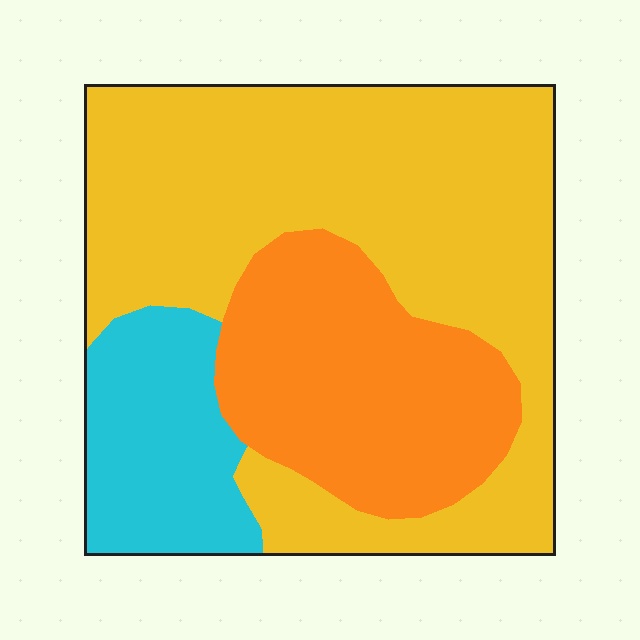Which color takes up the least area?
Cyan, at roughly 15%.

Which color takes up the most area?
Yellow, at roughly 55%.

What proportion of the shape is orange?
Orange takes up between a quarter and a half of the shape.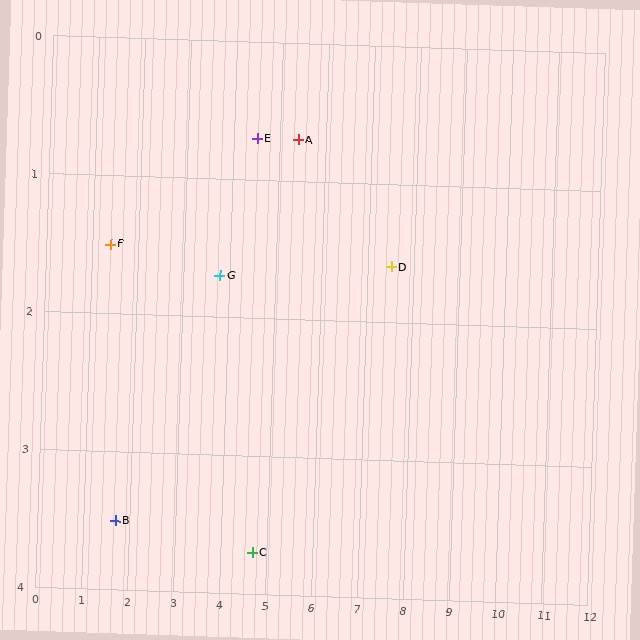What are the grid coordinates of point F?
Point F is at approximately (1.4, 1.5).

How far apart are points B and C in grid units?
Points B and C are about 3.0 grid units apart.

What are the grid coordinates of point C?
Point C is at approximately (4.7, 3.7).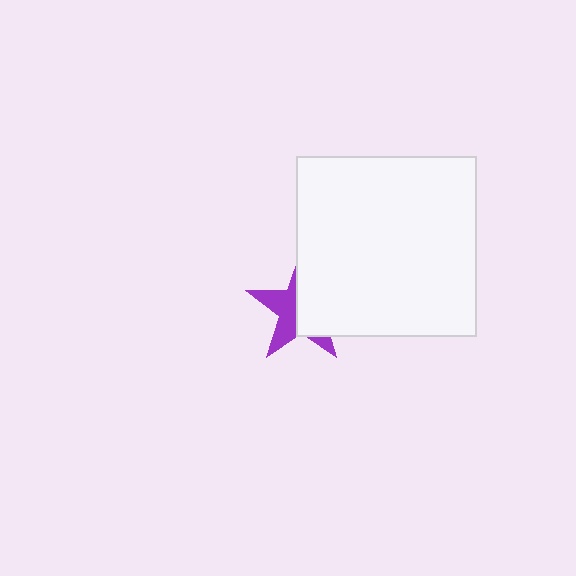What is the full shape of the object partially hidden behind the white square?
The partially hidden object is a purple star.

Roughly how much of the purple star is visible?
A small part of it is visible (roughly 44%).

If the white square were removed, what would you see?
You would see the complete purple star.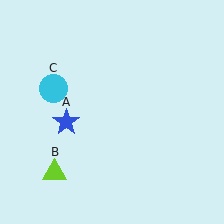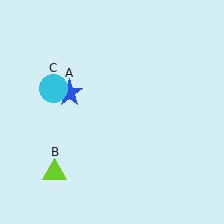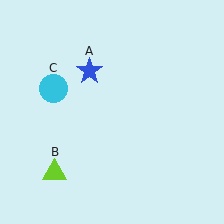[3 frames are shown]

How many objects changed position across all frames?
1 object changed position: blue star (object A).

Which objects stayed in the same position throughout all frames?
Lime triangle (object B) and cyan circle (object C) remained stationary.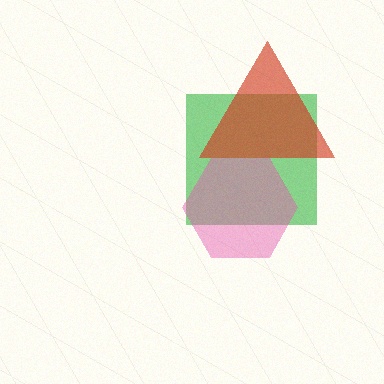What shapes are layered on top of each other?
The layered shapes are: a green square, a red triangle, a pink hexagon.